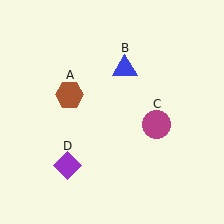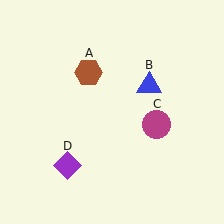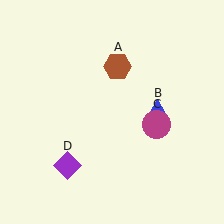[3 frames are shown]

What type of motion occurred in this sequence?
The brown hexagon (object A), blue triangle (object B) rotated clockwise around the center of the scene.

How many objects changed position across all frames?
2 objects changed position: brown hexagon (object A), blue triangle (object B).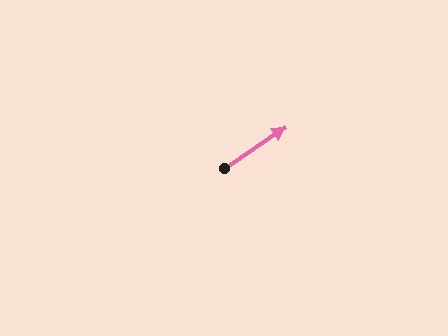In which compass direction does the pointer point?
Northeast.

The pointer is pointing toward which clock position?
Roughly 2 o'clock.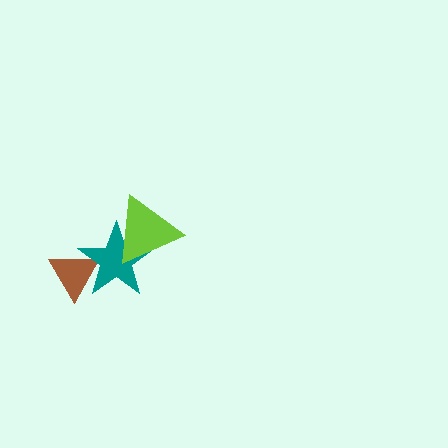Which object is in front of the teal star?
The lime triangle is in front of the teal star.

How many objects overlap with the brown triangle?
1 object overlaps with the brown triangle.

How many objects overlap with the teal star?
2 objects overlap with the teal star.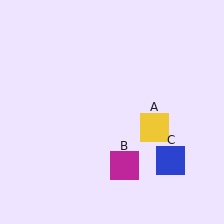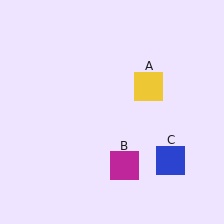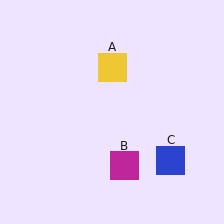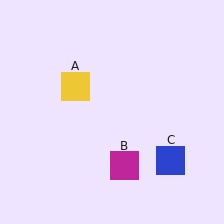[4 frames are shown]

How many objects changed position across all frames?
1 object changed position: yellow square (object A).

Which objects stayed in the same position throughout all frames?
Magenta square (object B) and blue square (object C) remained stationary.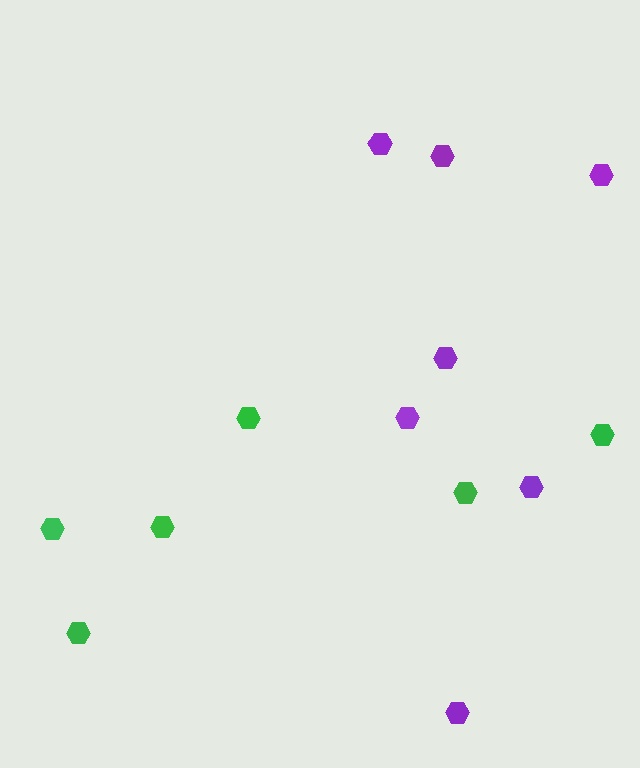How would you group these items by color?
There are 2 groups: one group of green hexagons (6) and one group of purple hexagons (7).